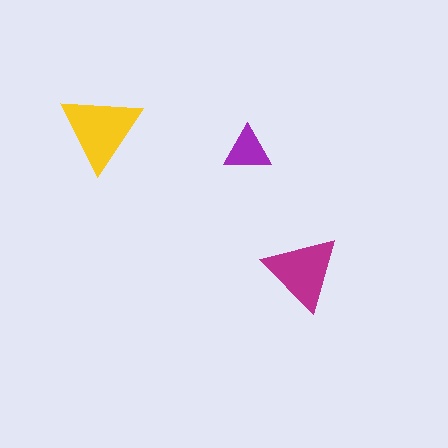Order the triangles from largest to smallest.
the yellow one, the magenta one, the purple one.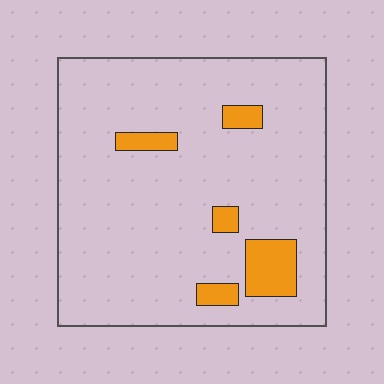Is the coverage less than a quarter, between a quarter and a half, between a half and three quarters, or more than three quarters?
Less than a quarter.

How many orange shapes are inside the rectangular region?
5.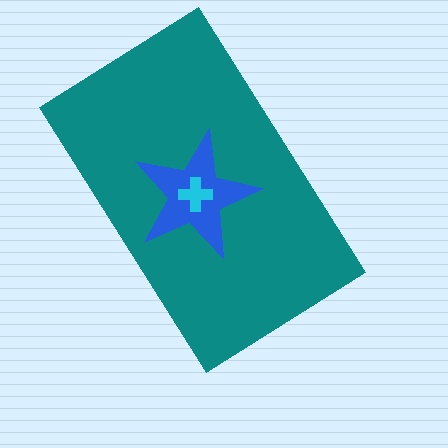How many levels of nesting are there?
3.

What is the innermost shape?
The cyan cross.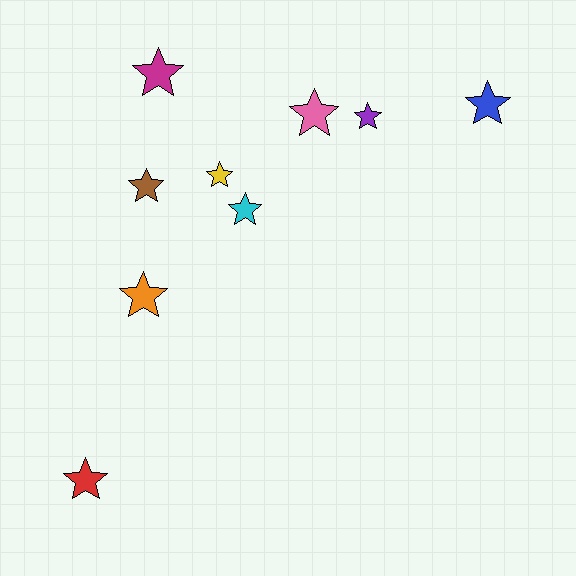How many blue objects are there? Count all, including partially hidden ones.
There is 1 blue object.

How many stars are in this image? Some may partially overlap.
There are 9 stars.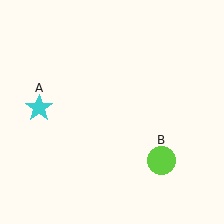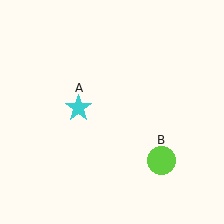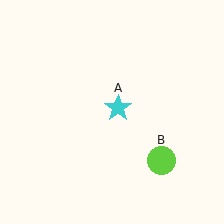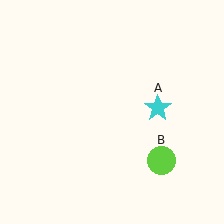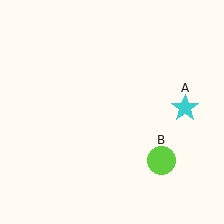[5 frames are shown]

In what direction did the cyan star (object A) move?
The cyan star (object A) moved right.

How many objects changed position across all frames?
1 object changed position: cyan star (object A).